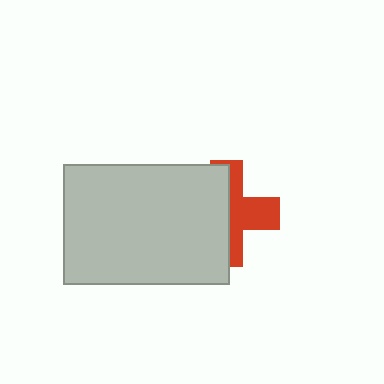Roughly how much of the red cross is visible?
About half of it is visible (roughly 46%).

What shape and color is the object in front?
The object in front is a light gray rectangle.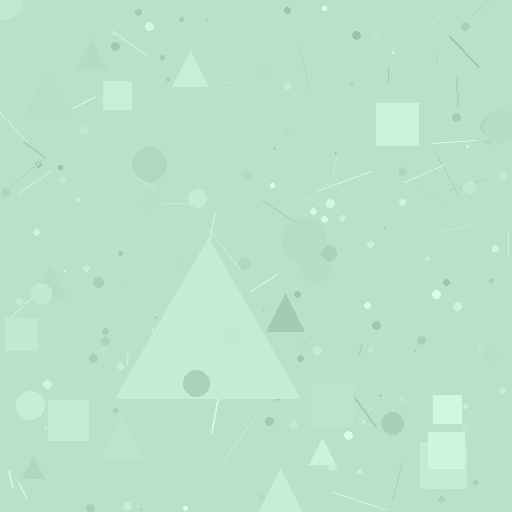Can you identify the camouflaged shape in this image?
The camouflaged shape is a triangle.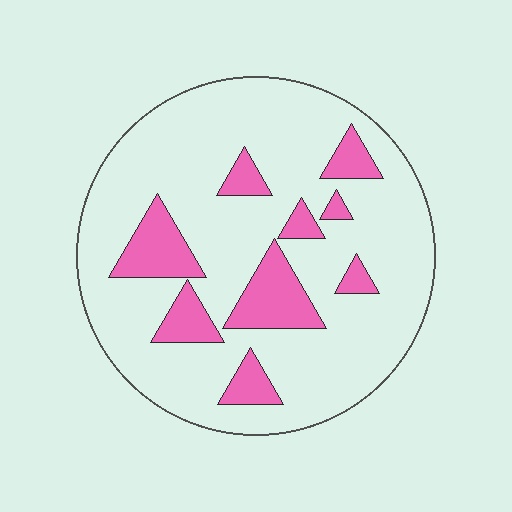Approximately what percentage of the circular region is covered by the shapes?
Approximately 20%.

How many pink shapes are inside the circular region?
9.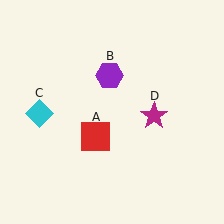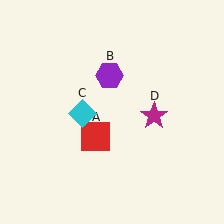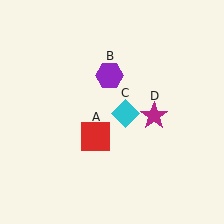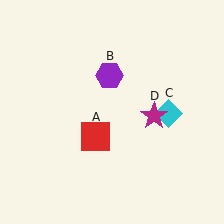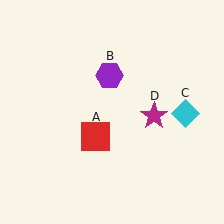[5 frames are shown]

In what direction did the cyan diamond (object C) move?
The cyan diamond (object C) moved right.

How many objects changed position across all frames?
1 object changed position: cyan diamond (object C).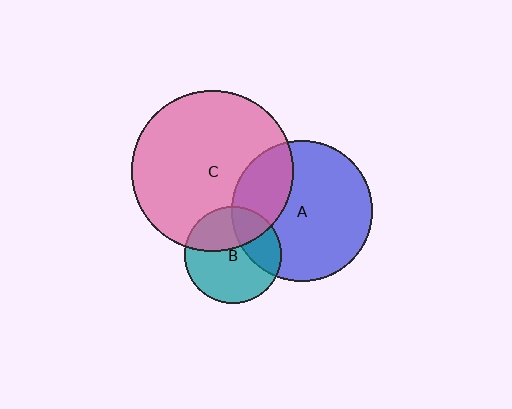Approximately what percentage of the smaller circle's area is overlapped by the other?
Approximately 30%.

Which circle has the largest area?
Circle C (pink).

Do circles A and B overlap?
Yes.